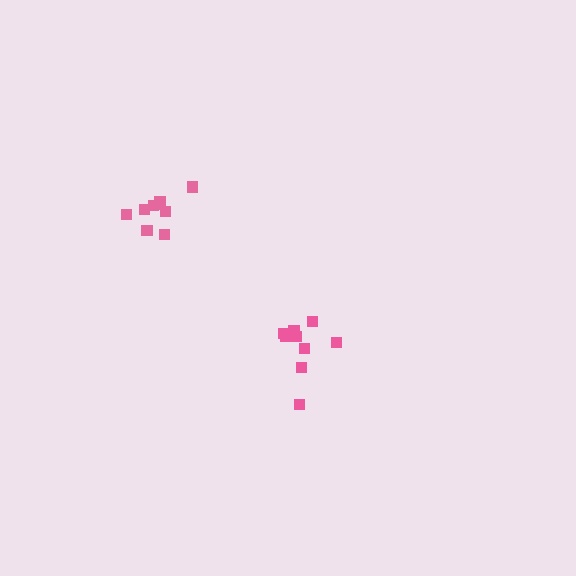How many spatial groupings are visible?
There are 2 spatial groupings.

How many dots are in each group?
Group 1: 9 dots, Group 2: 9 dots (18 total).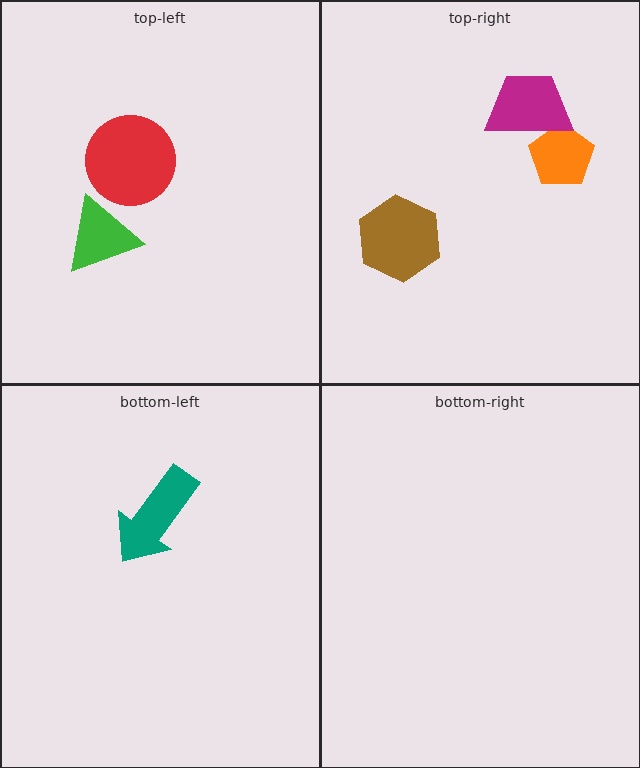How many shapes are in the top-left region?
2.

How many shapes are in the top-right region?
3.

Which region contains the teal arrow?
The bottom-left region.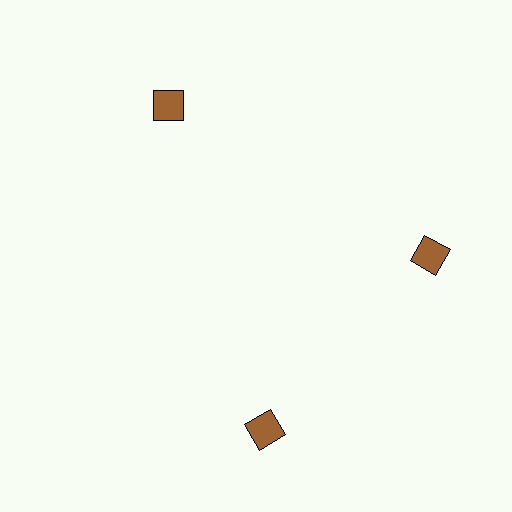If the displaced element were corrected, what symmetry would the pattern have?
It would have 3-fold rotational symmetry — the pattern would map onto itself every 120 degrees.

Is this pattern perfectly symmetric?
No. The 3 brown squares are arranged in a ring, but one element near the 7 o'clock position is rotated out of alignment along the ring, breaking the 3-fold rotational symmetry.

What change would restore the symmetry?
The symmetry would be restored by rotating it back into even spacing with its neighbors so that all 3 squares sit at equal angles and equal distance from the center.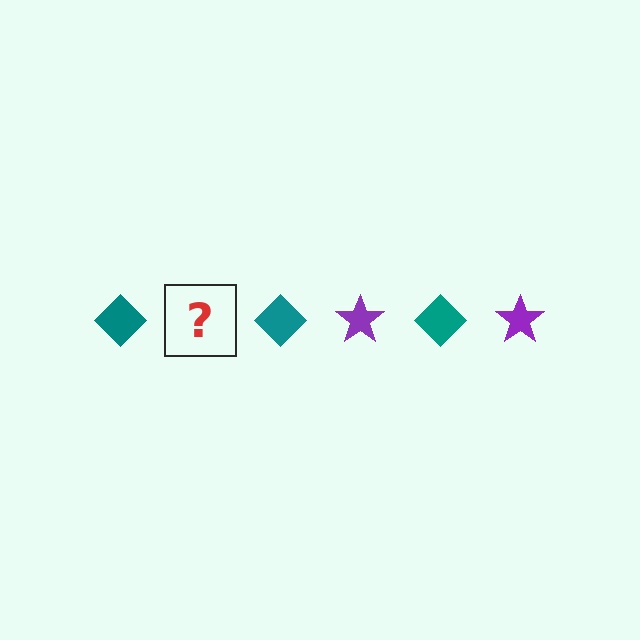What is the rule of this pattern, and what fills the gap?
The rule is that the pattern alternates between teal diamond and purple star. The gap should be filled with a purple star.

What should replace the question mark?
The question mark should be replaced with a purple star.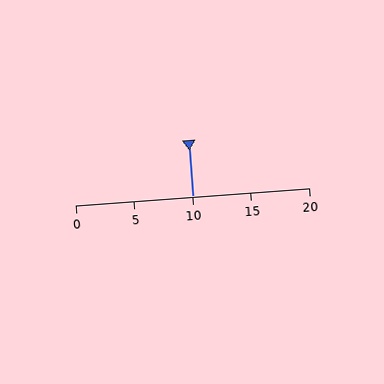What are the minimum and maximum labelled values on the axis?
The axis runs from 0 to 20.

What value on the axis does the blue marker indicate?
The marker indicates approximately 10.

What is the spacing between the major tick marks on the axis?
The major ticks are spaced 5 apart.